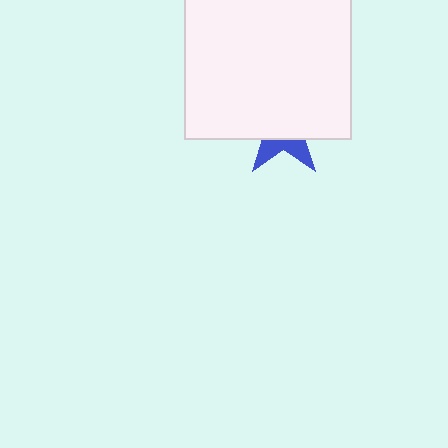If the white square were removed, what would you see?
You would see the complete blue star.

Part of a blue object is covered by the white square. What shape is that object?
It is a star.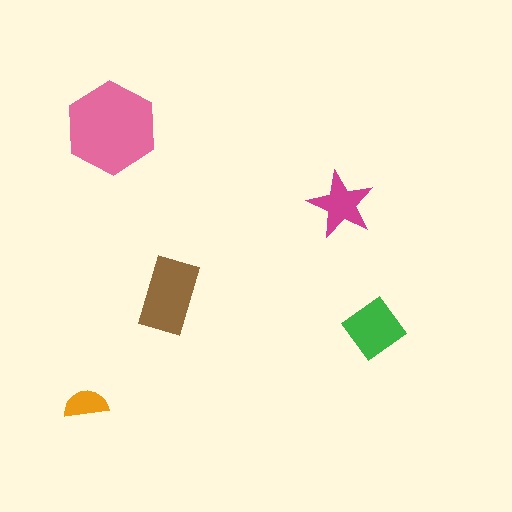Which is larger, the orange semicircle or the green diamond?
The green diamond.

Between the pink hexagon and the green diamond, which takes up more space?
The pink hexagon.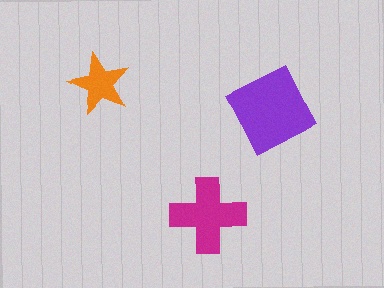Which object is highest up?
The orange star is topmost.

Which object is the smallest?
The orange star.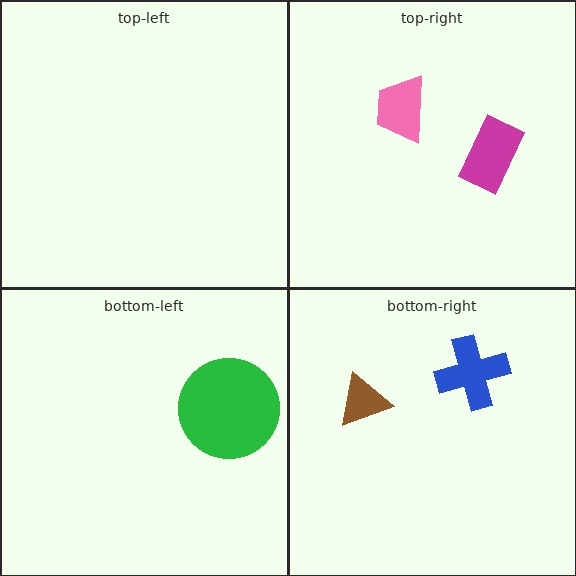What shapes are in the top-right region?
The magenta rectangle, the pink trapezoid.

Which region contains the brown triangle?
The bottom-right region.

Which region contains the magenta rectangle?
The top-right region.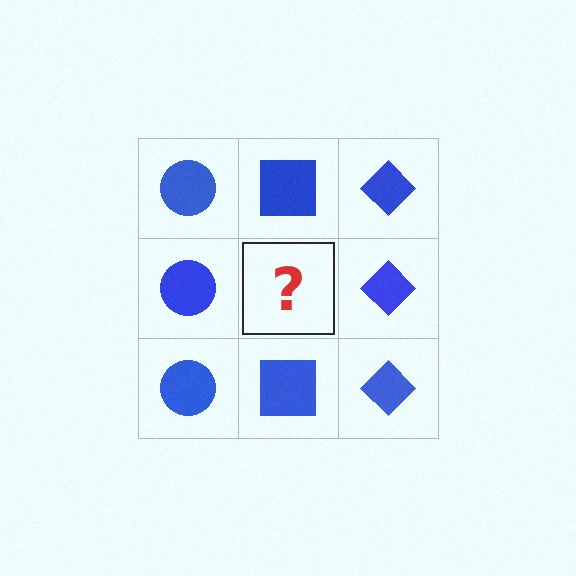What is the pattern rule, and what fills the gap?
The rule is that each column has a consistent shape. The gap should be filled with a blue square.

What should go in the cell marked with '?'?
The missing cell should contain a blue square.